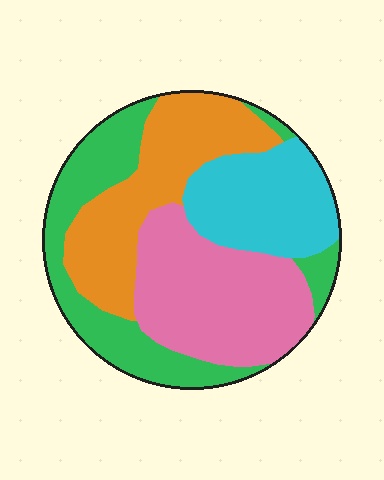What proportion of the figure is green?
Green covers around 25% of the figure.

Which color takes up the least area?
Cyan, at roughly 20%.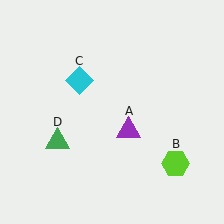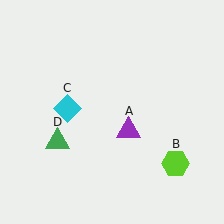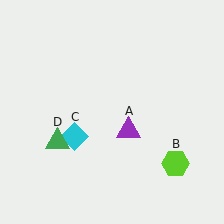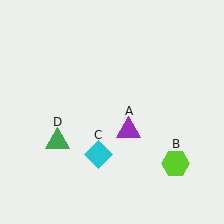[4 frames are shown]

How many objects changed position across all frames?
1 object changed position: cyan diamond (object C).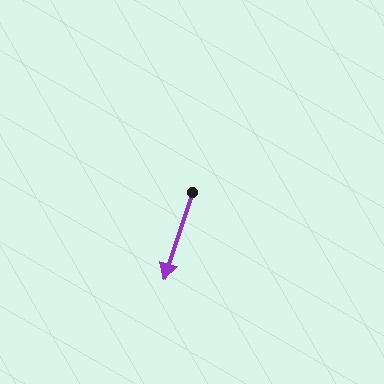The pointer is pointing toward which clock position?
Roughly 7 o'clock.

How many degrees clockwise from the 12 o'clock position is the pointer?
Approximately 198 degrees.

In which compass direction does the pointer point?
South.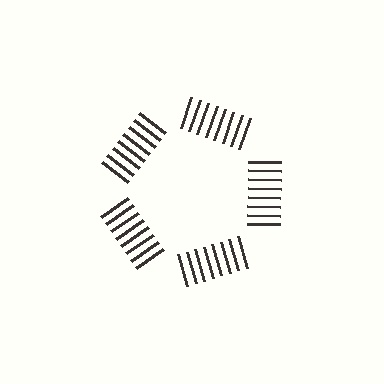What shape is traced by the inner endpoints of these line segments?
An illusory pentagon — the line segments terminate on its edges but no continuous stroke is drawn.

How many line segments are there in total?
40 — 8 along each of the 5 edges.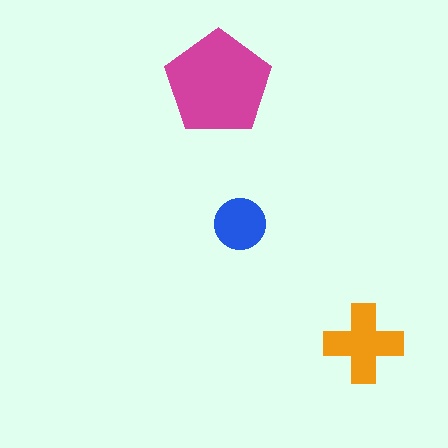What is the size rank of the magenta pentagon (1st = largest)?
1st.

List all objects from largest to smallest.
The magenta pentagon, the orange cross, the blue circle.